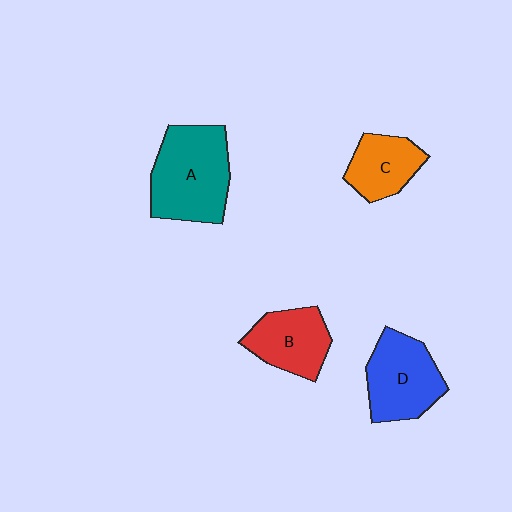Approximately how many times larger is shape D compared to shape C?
Approximately 1.4 times.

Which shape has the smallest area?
Shape C (orange).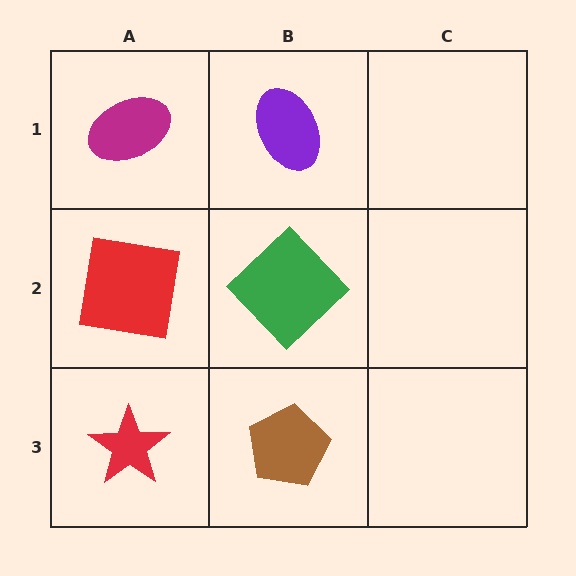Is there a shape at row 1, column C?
No, that cell is empty.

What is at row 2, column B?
A green diamond.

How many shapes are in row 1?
2 shapes.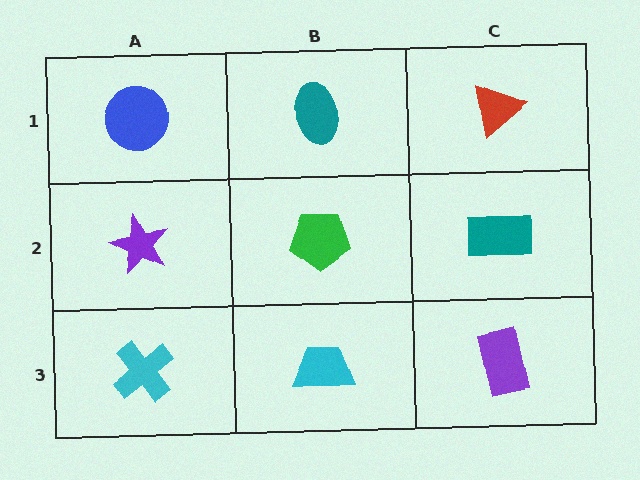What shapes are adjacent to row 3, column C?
A teal rectangle (row 2, column C), a cyan trapezoid (row 3, column B).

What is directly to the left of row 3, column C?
A cyan trapezoid.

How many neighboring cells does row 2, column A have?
3.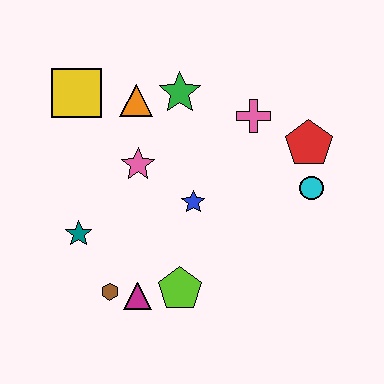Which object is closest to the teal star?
The brown hexagon is closest to the teal star.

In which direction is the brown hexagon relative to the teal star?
The brown hexagon is below the teal star.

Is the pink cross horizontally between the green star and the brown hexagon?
No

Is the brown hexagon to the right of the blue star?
No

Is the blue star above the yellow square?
No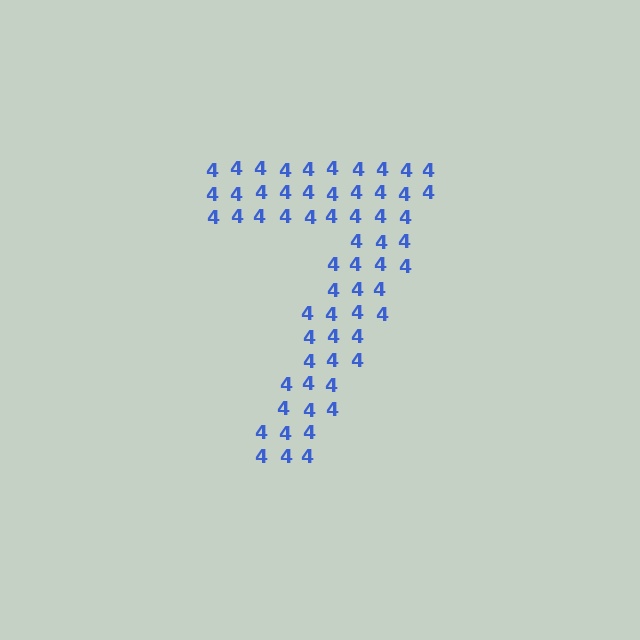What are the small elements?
The small elements are digit 4's.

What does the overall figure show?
The overall figure shows the digit 7.